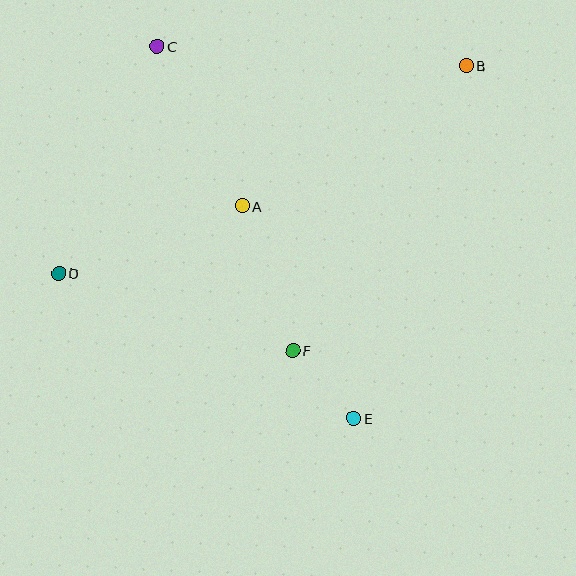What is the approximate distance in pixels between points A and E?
The distance between A and E is approximately 240 pixels.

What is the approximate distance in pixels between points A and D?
The distance between A and D is approximately 196 pixels.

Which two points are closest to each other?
Points E and F are closest to each other.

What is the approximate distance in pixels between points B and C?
The distance between B and C is approximately 309 pixels.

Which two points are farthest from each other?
Points B and D are farthest from each other.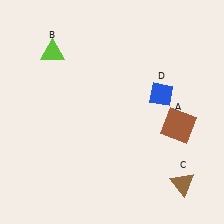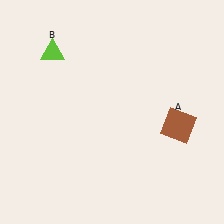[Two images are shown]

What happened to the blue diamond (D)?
The blue diamond (D) was removed in Image 2. It was in the top-right area of Image 1.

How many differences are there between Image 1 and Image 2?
There are 2 differences between the two images.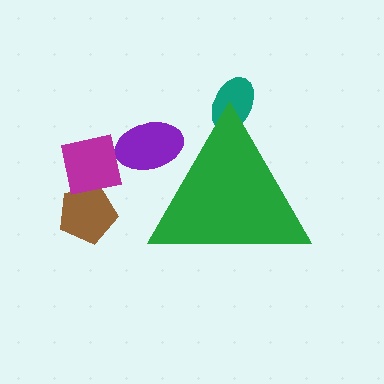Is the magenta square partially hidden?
No, the magenta square is fully visible.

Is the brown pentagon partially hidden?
No, the brown pentagon is fully visible.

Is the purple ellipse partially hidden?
Yes, the purple ellipse is partially hidden behind the green triangle.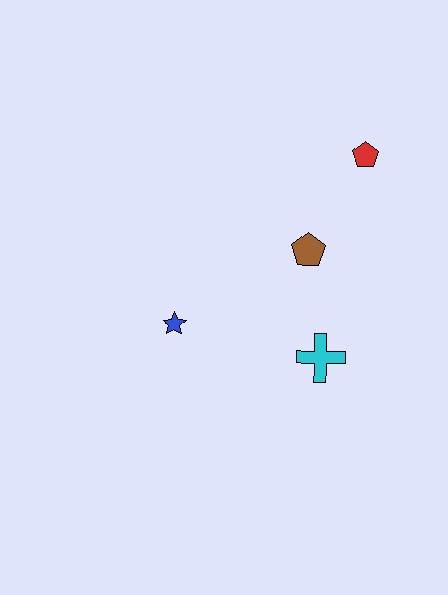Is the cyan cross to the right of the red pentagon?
No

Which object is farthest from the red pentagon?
The blue star is farthest from the red pentagon.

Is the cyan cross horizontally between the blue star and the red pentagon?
Yes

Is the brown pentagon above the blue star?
Yes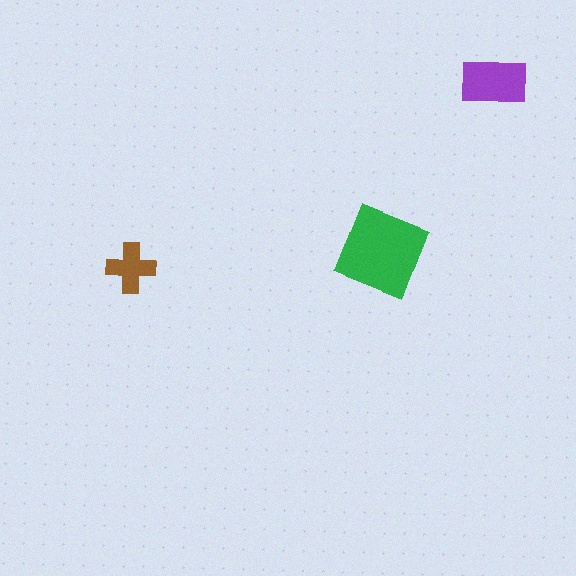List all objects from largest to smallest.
The green square, the purple rectangle, the brown cross.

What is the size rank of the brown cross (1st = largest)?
3rd.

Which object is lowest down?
The brown cross is bottommost.